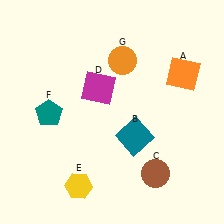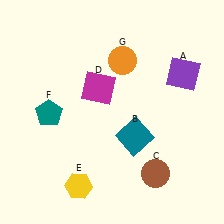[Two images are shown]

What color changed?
The square (A) changed from orange in Image 1 to purple in Image 2.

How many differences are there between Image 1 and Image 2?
There is 1 difference between the two images.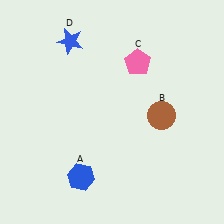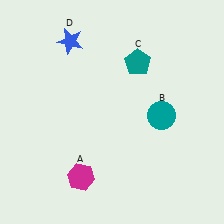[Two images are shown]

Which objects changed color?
A changed from blue to magenta. B changed from brown to teal. C changed from pink to teal.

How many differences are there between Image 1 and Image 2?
There are 3 differences between the two images.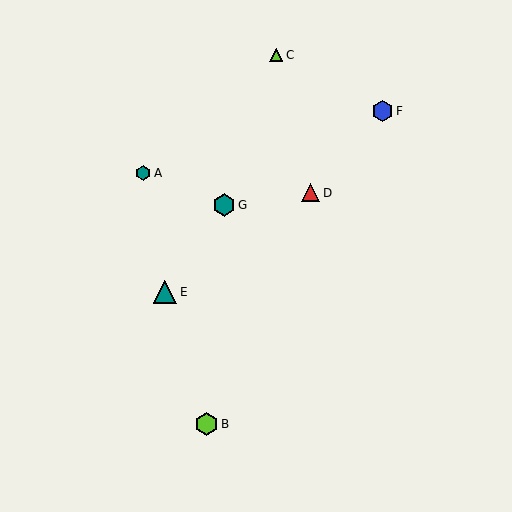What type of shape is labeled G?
Shape G is a teal hexagon.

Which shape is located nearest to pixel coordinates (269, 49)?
The lime triangle (labeled C) at (276, 55) is nearest to that location.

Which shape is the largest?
The teal triangle (labeled E) is the largest.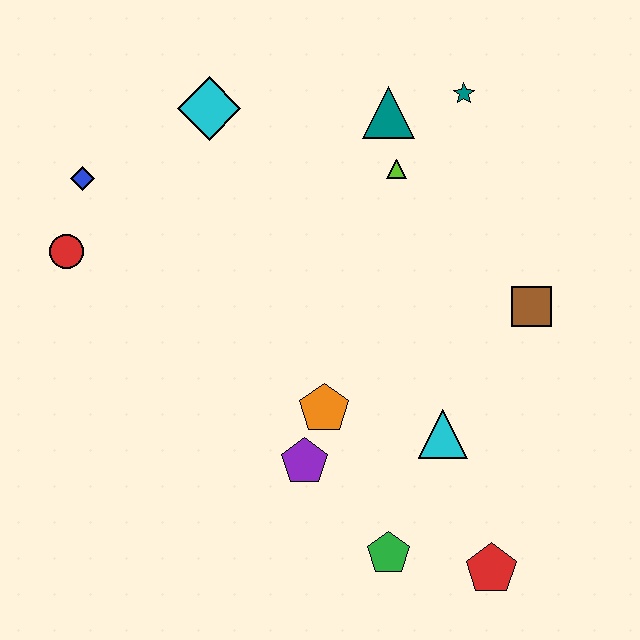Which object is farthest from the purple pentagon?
The teal star is farthest from the purple pentagon.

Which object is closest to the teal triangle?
The lime triangle is closest to the teal triangle.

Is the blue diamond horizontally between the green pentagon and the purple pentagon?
No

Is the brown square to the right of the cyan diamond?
Yes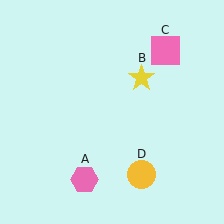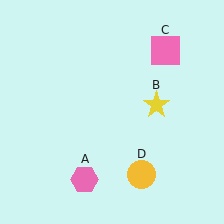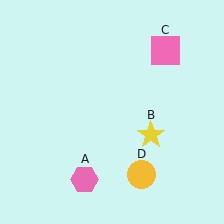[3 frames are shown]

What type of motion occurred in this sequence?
The yellow star (object B) rotated clockwise around the center of the scene.